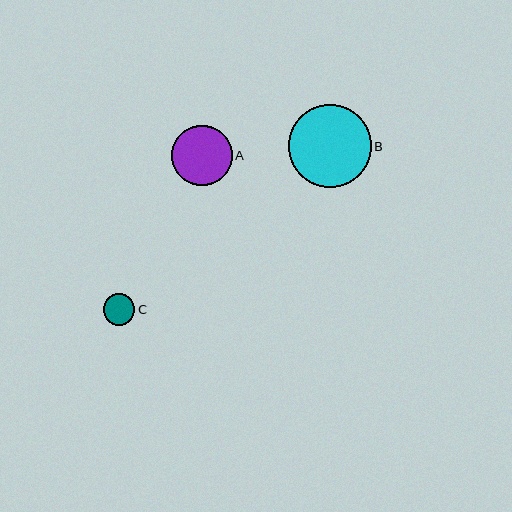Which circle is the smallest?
Circle C is the smallest with a size of approximately 31 pixels.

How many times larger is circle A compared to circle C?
Circle A is approximately 1.9 times the size of circle C.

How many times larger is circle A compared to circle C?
Circle A is approximately 1.9 times the size of circle C.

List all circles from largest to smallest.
From largest to smallest: B, A, C.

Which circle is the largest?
Circle B is the largest with a size of approximately 83 pixels.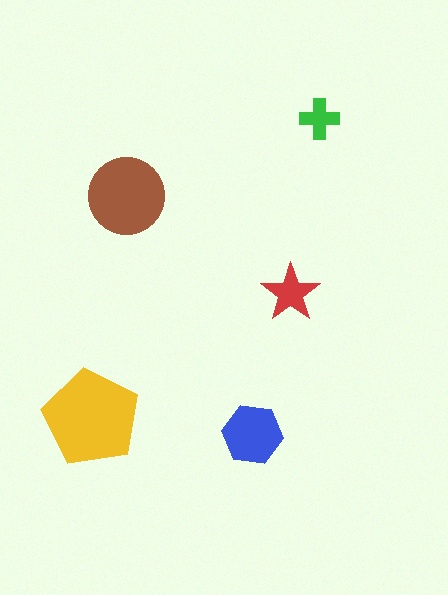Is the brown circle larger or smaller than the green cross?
Larger.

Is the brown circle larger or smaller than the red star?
Larger.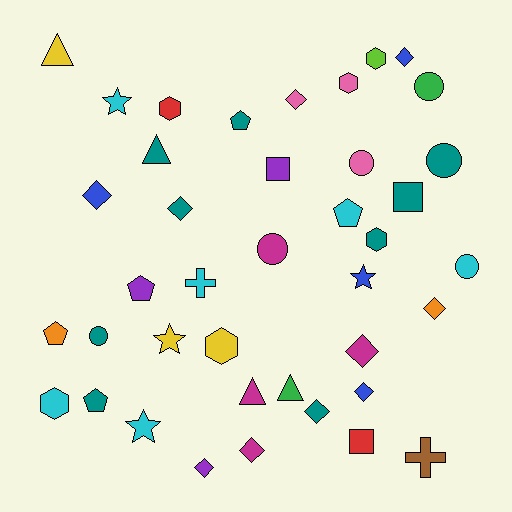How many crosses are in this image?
There are 2 crosses.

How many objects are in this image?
There are 40 objects.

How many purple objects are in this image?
There are 3 purple objects.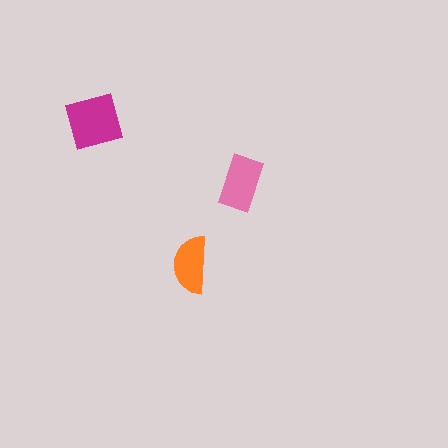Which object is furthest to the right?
The pink rectangle is rightmost.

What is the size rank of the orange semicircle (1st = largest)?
3rd.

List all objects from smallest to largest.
The orange semicircle, the pink rectangle, the magenta diamond.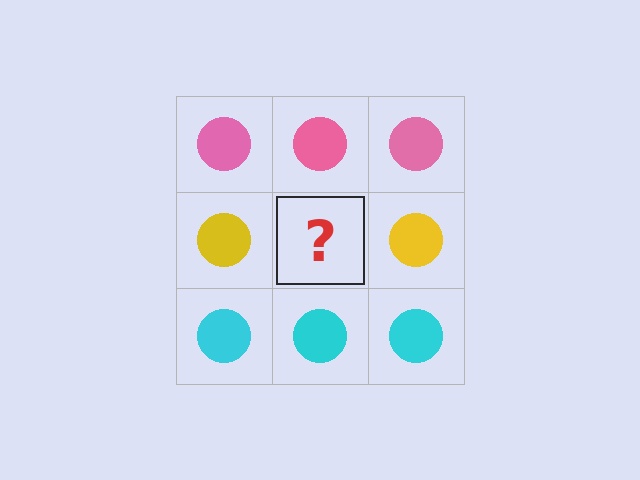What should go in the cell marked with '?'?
The missing cell should contain a yellow circle.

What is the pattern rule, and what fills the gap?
The rule is that each row has a consistent color. The gap should be filled with a yellow circle.